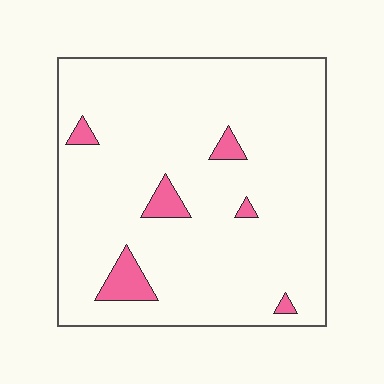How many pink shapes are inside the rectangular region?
6.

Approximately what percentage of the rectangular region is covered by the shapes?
Approximately 5%.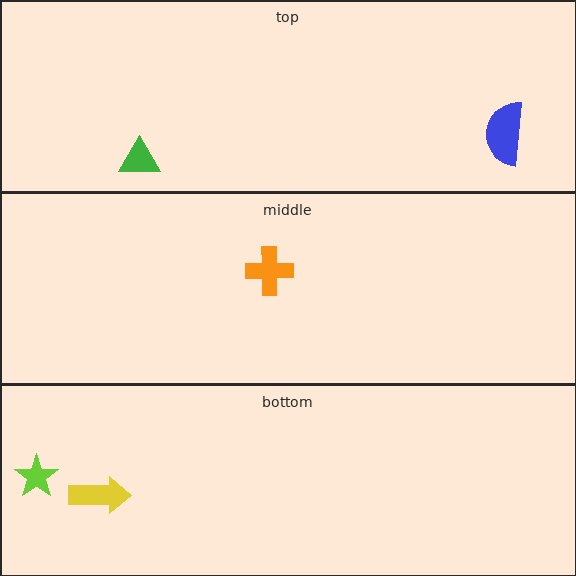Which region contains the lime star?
The bottom region.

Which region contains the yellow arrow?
The bottom region.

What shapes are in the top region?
The green triangle, the blue semicircle.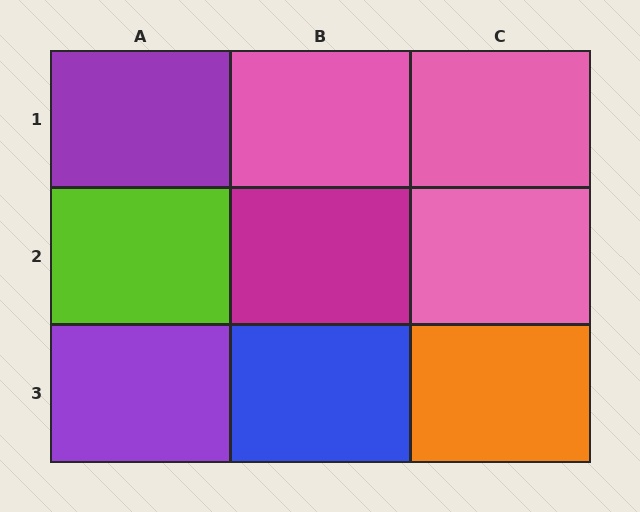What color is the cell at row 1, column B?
Pink.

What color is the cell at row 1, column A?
Purple.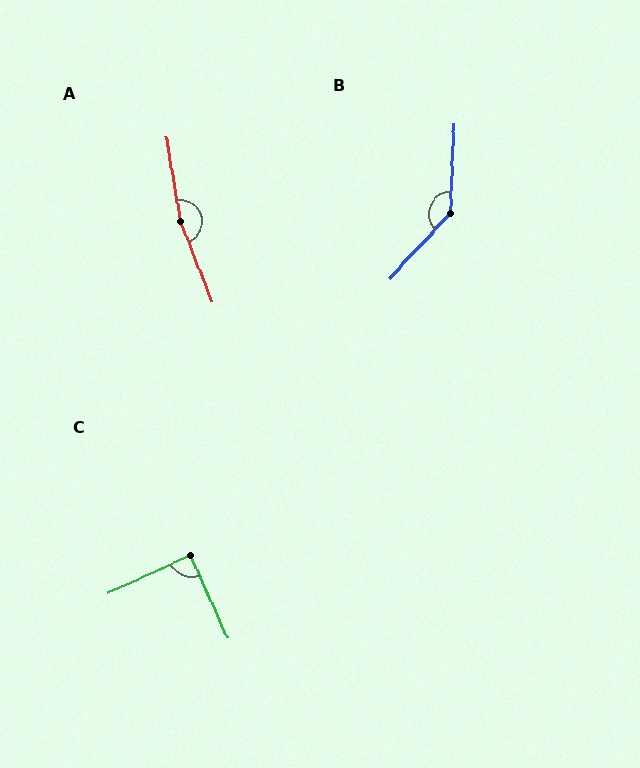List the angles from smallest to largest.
C (89°), B (139°), A (168°).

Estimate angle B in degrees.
Approximately 139 degrees.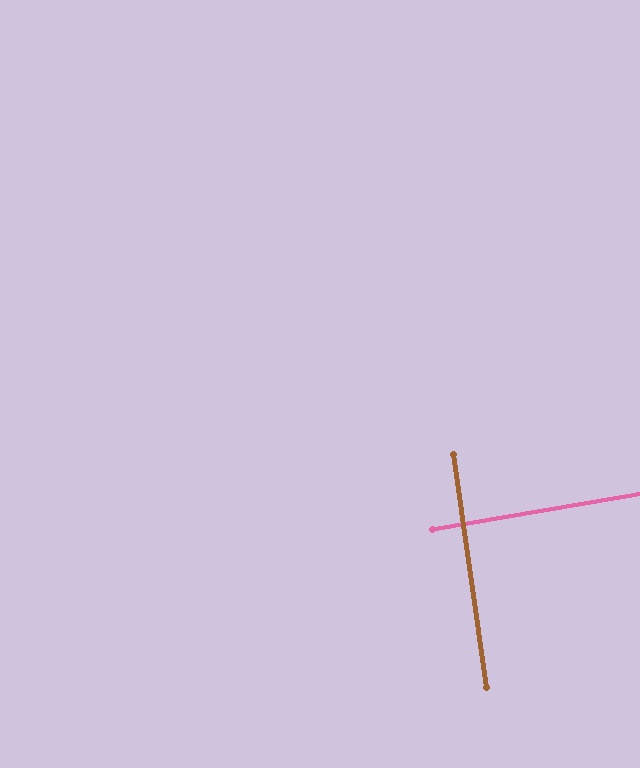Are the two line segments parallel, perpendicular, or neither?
Perpendicular — they meet at approximately 88°.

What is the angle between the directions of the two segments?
Approximately 88 degrees.